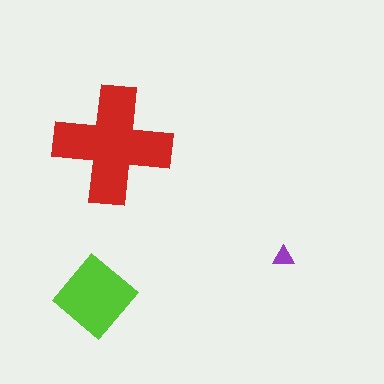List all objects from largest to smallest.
The red cross, the lime diamond, the purple triangle.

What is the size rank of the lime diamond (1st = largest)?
2nd.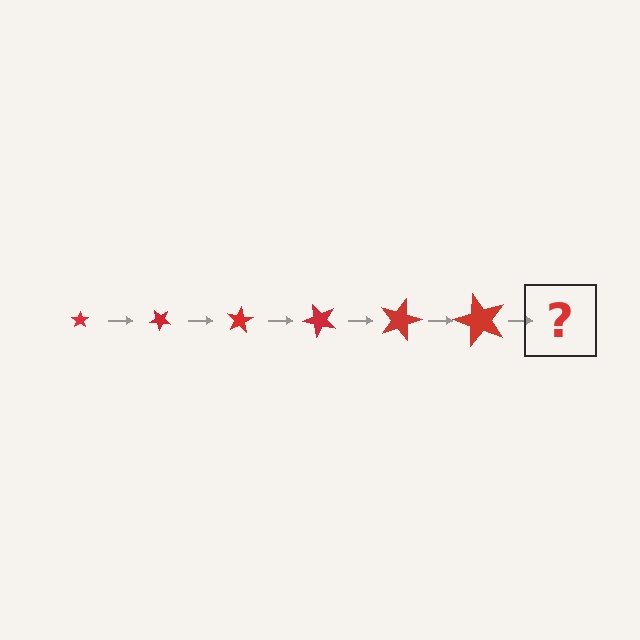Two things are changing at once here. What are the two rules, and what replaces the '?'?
The two rules are that the star grows larger each step and it rotates 40 degrees each step. The '?' should be a star, larger than the previous one and rotated 240 degrees from the start.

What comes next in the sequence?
The next element should be a star, larger than the previous one and rotated 240 degrees from the start.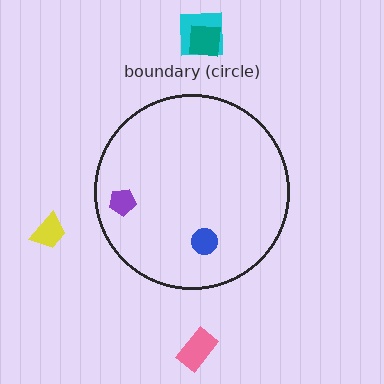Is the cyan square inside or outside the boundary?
Outside.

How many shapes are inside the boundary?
2 inside, 4 outside.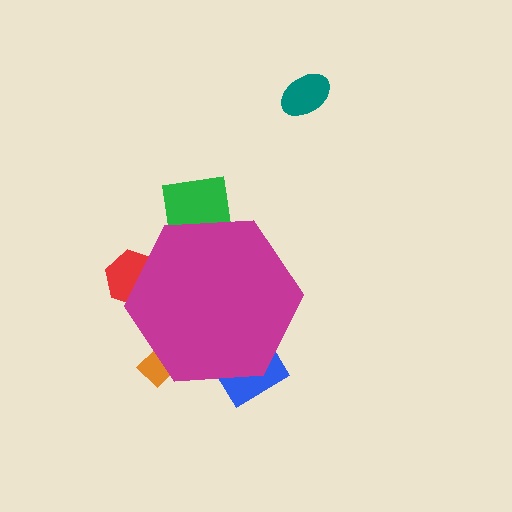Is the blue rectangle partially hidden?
Yes, the blue rectangle is partially hidden behind the magenta hexagon.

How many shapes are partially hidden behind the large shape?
4 shapes are partially hidden.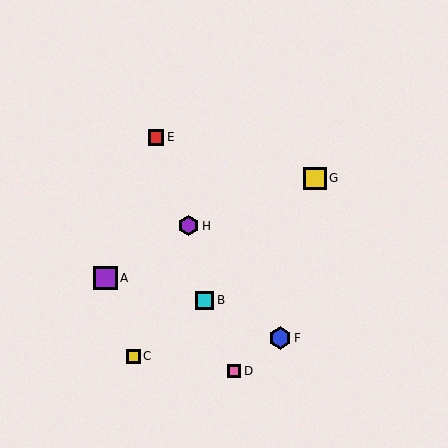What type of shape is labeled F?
Shape F is a blue hexagon.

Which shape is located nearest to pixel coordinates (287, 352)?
The blue hexagon (labeled F) at (280, 338) is nearest to that location.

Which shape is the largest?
The purple square (labeled A) is the largest.